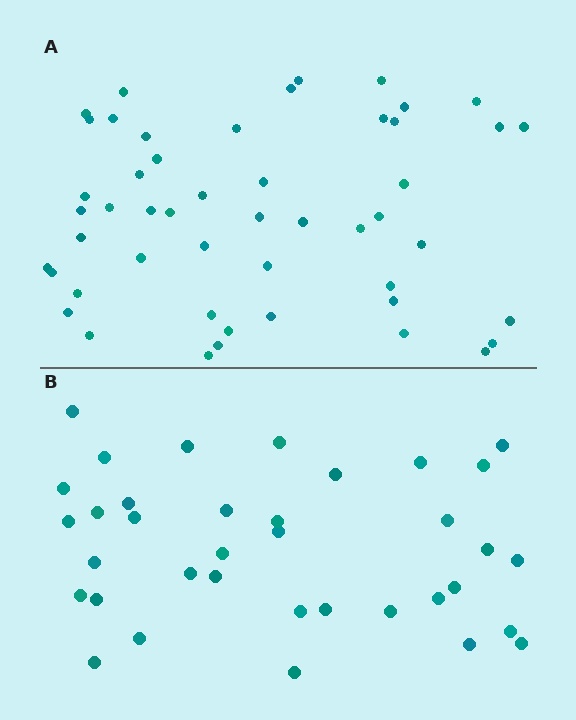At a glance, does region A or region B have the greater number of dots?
Region A (the top region) has more dots.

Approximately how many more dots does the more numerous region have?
Region A has approximately 15 more dots than region B.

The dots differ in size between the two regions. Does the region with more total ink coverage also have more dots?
No. Region B has more total ink coverage because its dots are larger, but region A actually contains more individual dots. Total area can be misleading — the number of items is what matters here.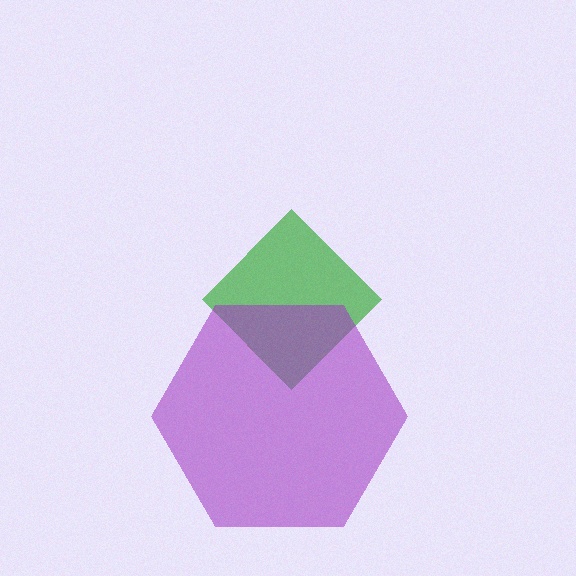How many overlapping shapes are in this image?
There are 2 overlapping shapes in the image.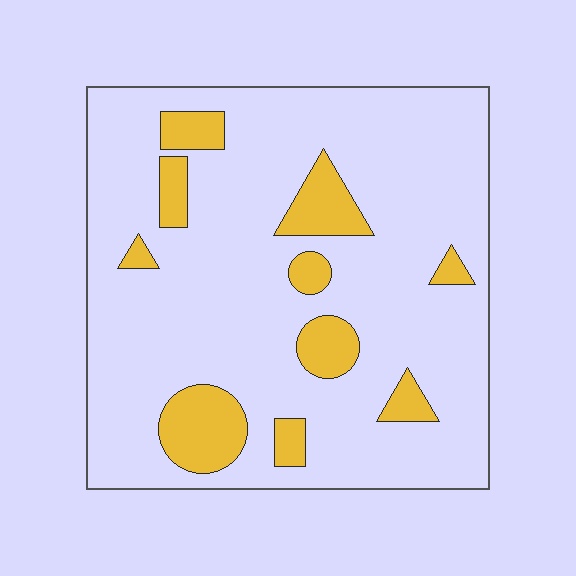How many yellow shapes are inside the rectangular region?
10.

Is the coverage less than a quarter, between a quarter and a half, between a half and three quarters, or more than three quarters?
Less than a quarter.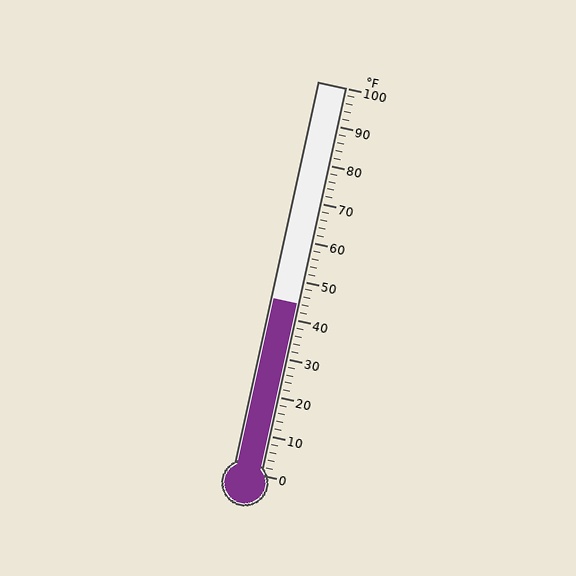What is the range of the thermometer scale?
The thermometer scale ranges from 0°F to 100°F.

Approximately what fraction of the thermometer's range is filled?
The thermometer is filled to approximately 45% of its range.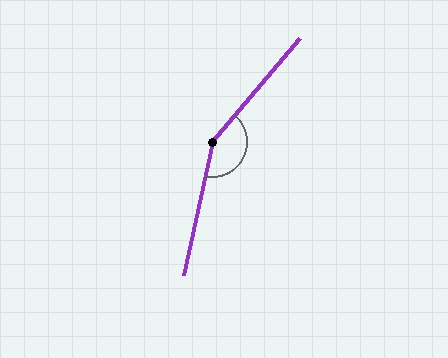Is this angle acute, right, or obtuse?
It is obtuse.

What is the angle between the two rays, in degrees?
Approximately 152 degrees.